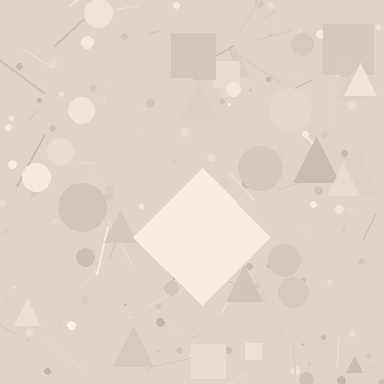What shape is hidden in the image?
A diamond is hidden in the image.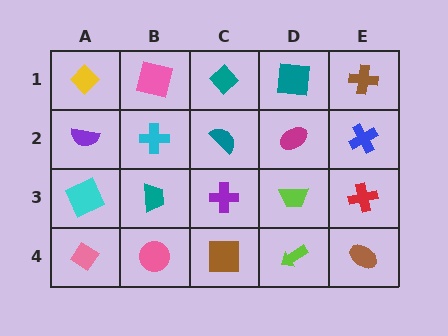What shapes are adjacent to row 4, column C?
A purple cross (row 3, column C), a pink circle (row 4, column B), a lime arrow (row 4, column D).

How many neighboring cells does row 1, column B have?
3.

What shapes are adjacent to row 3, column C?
A teal semicircle (row 2, column C), a brown square (row 4, column C), a teal trapezoid (row 3, column B), a lime trapezoid (row 3, column D).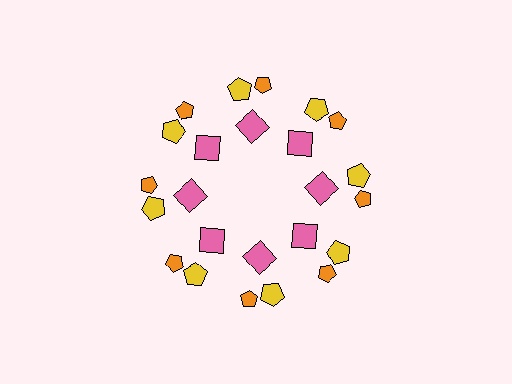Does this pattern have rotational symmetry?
Yes, this pattern has 8-fold rotational symmetry. It looks the same after rotating 45 degrees around the center.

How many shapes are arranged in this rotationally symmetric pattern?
There are 24 shapes, arranged in 8 groups of 3.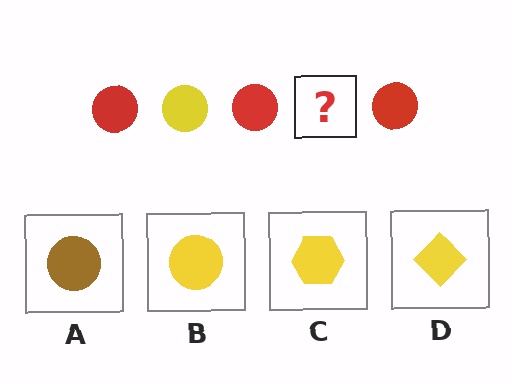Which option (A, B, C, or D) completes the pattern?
B.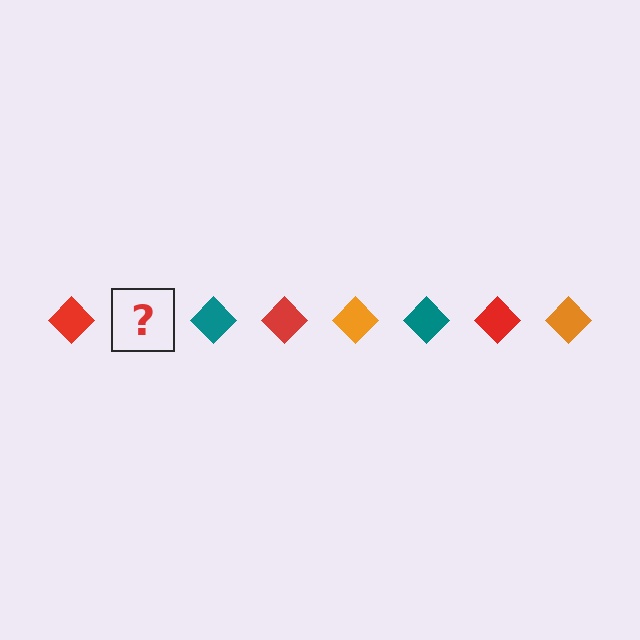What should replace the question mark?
The question mark should be replaced with an orange diamond.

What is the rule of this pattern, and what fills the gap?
The rule is that the pattern cycles through red, orange, teal diamonds. The gap should be filled with an orange diamond.